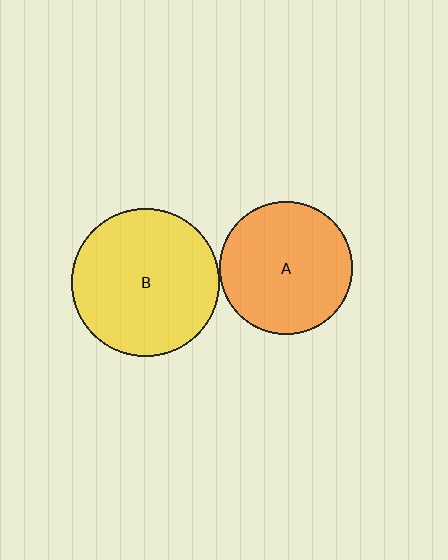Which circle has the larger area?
Circle B (yellow).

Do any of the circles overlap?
No, none of the circles overlap.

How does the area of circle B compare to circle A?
Approximately 1.2 times.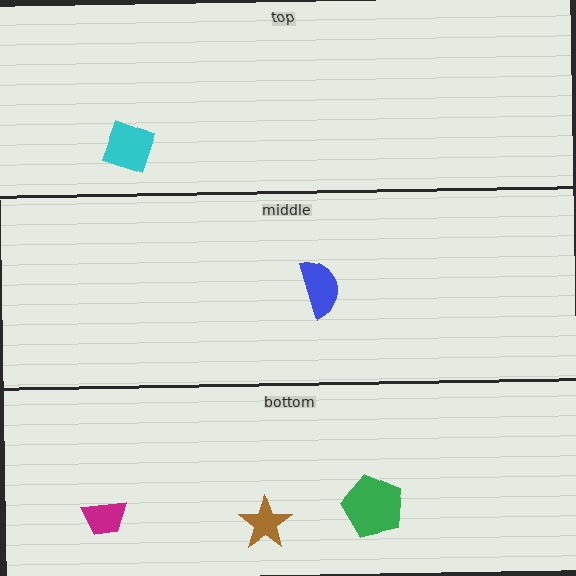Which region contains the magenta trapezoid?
The bottom region.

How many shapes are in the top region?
1.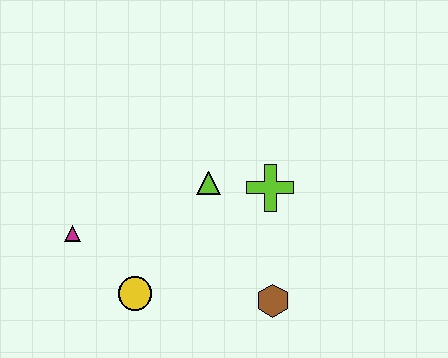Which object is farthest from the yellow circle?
The lime cross is farthest from the yellow circle.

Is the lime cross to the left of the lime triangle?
No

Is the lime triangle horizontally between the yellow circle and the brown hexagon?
Yes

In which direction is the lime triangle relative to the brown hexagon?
The lime triangle is above the brown hexagon.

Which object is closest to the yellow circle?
The magenta triangle is closest to the yellow circle.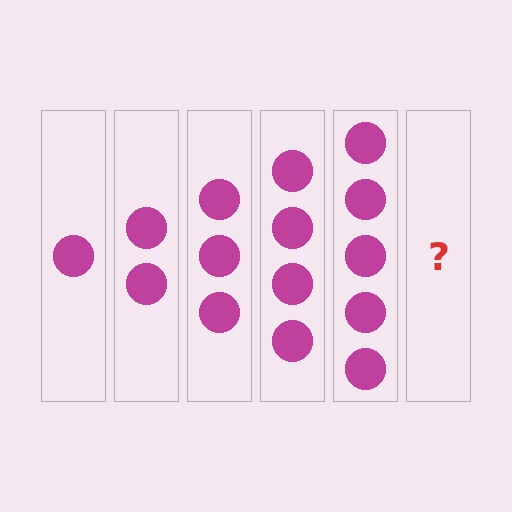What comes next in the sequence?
The next element should be 6 circles.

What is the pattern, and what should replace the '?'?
The pattern is that each step adds one more circle. The '?' should be 6 circles.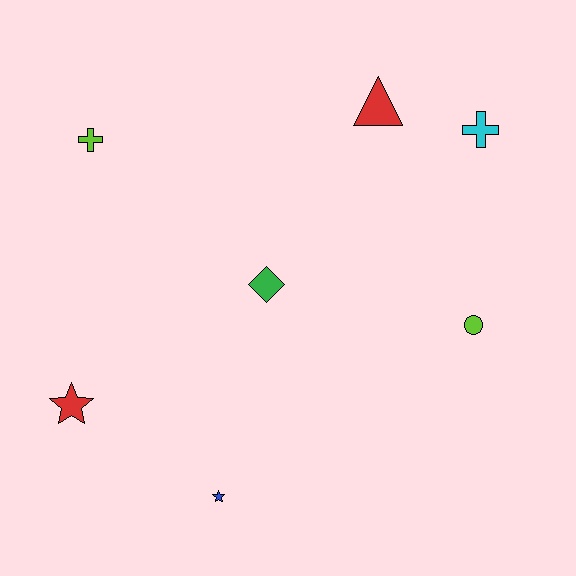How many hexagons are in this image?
There are no hexagons.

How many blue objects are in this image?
There is 1 blue object.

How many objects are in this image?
There are 7 objects.